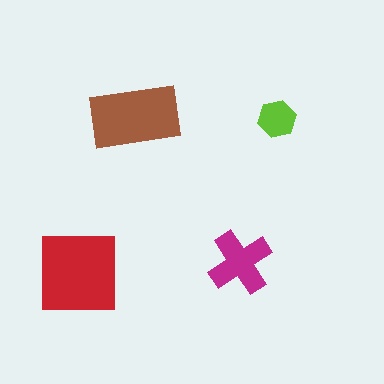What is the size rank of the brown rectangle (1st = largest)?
2nd.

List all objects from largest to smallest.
The red square, the brown rectangle, the magenta cross, the lime hexagon.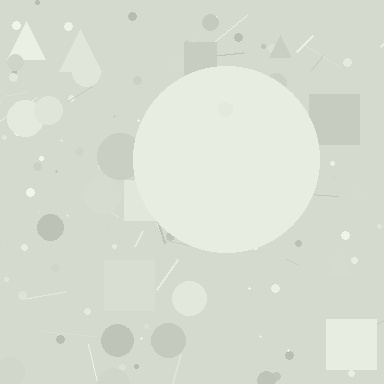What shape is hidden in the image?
A circle is hidden in the image.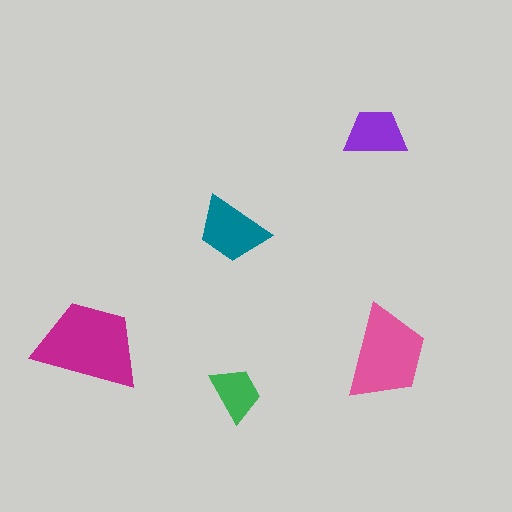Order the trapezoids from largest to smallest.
the magenta one, the pink one, the teal one, the purple one, the green one.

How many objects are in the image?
There are 5 objects in the image.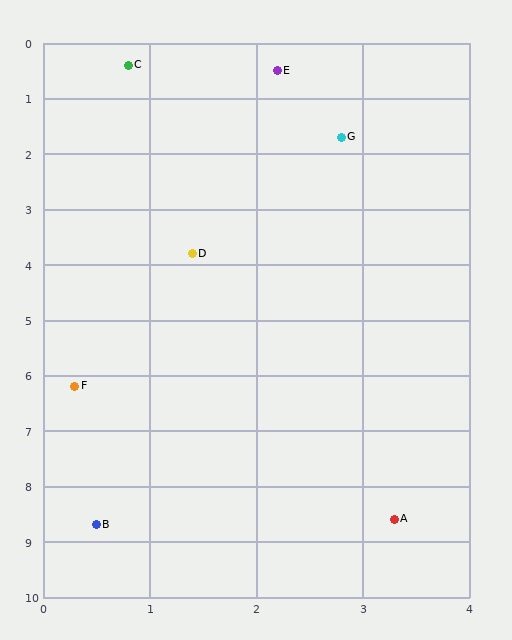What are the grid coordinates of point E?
Point E is at approximately (2.2, 0.5).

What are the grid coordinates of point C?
Point C is at approximately (0.8, 0.4).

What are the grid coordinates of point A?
Point A is at approximately (3.3, 8.6).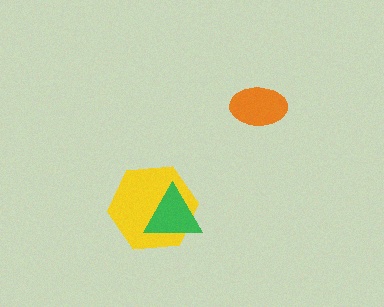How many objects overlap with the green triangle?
1 object overlaps with the green triangle.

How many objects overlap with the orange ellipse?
0 objects overlap with the orange ellipse.